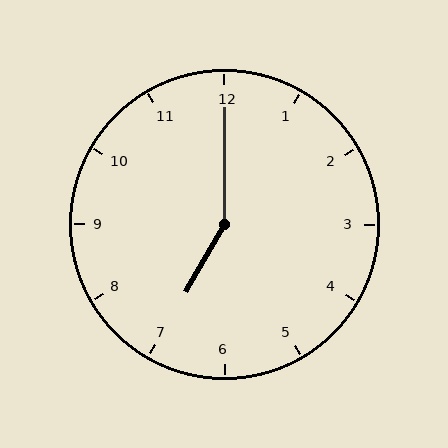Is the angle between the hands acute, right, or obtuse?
It is obtuse.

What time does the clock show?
7:00.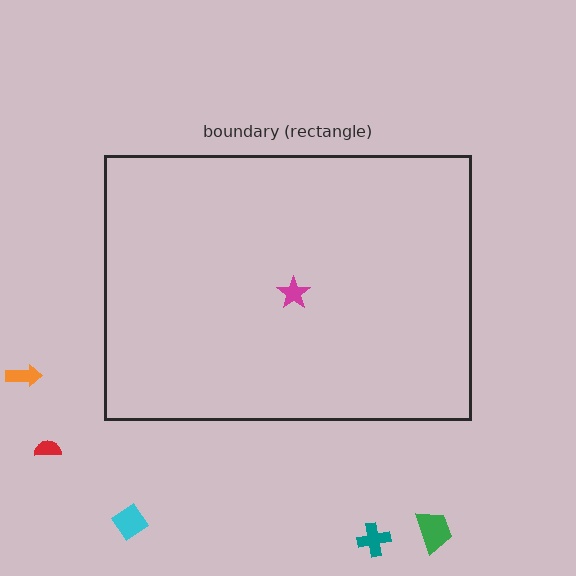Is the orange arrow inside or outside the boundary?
Outside.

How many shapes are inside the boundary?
1 inside, 5 outside.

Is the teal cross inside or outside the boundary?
Outside.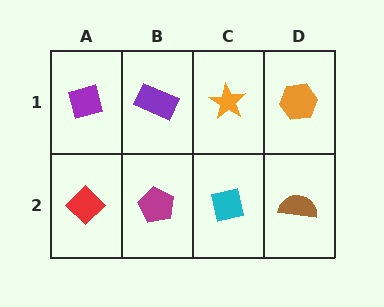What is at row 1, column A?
A purple diamond.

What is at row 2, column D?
A brown semicircle.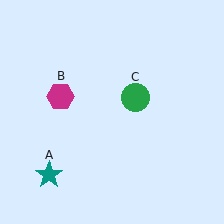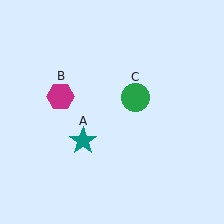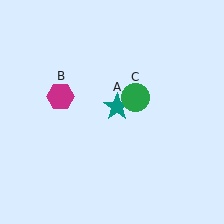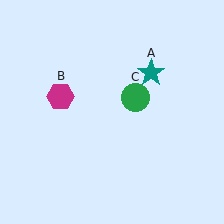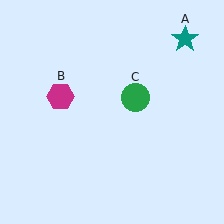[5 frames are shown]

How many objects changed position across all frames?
1 object changed position: teal star (object A).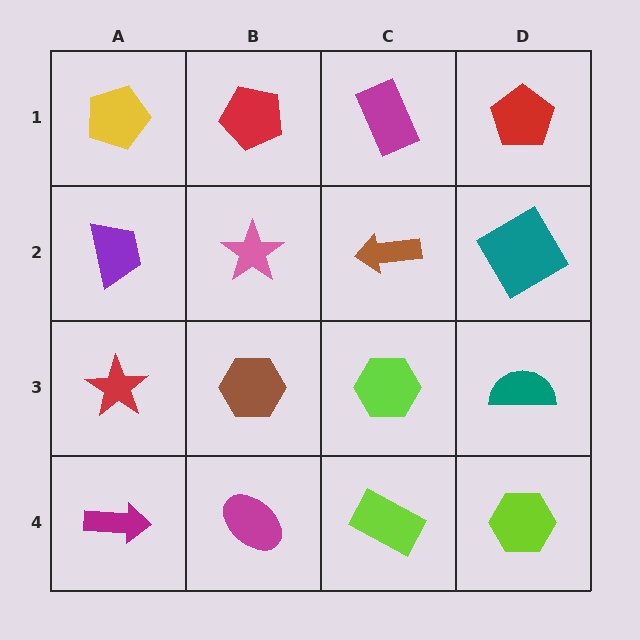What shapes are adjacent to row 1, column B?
A pink star (row 2, column B), a yellow pentagon (row 1, column A), a magenta rectangle (row 1, column C).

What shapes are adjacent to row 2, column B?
A red pentagon (row 1, column B), a brown hexagon (row 3, column B), a purple trapezoid (row 2, column A), a brown arrow (row 2, column C).